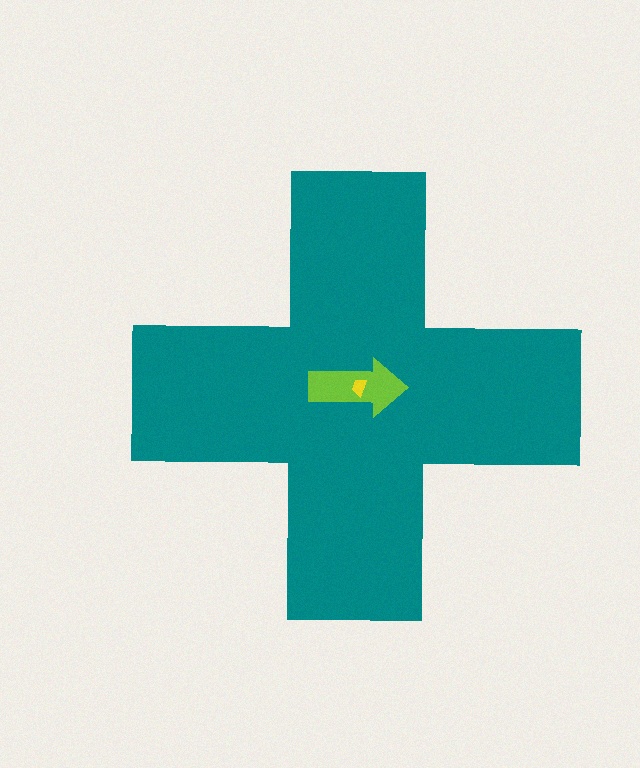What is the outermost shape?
The teal cross.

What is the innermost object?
The yellow trapezoid.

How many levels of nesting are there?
3.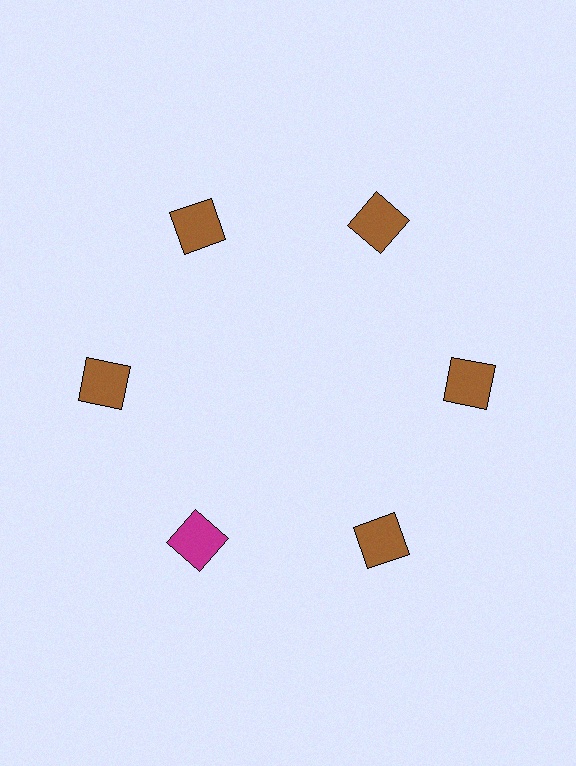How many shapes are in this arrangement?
There are 6 shapes arranged in a ring pattern.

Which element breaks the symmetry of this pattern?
The magenta square at roughly the 7 o'clock position breaks the symmetry. All other shapes are brown squares.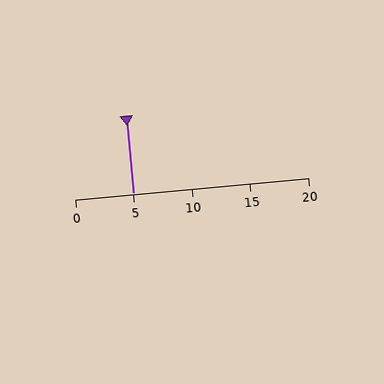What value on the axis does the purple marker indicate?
The marker indicates approximately 5.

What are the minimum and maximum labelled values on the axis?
The axis runs from 0 to 20.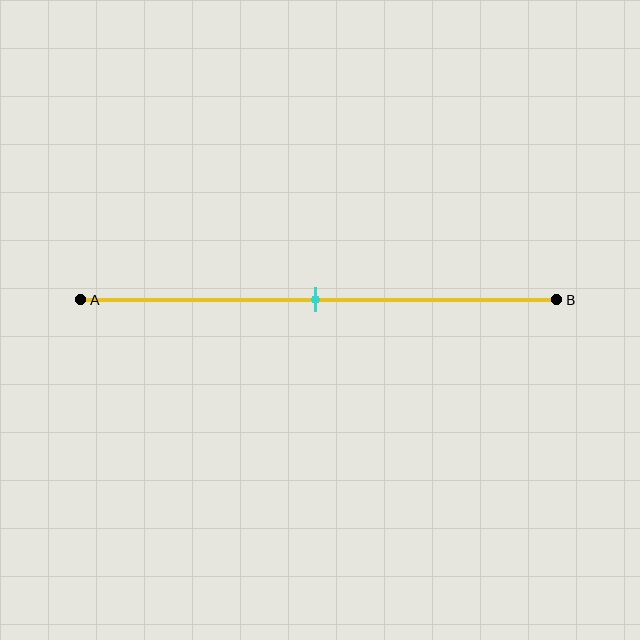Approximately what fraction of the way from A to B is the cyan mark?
The cyan mark is approximately 50% of the way from A to B.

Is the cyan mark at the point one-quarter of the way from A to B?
No, the mark is at about 50% from A, not at the 25% one-quarter point.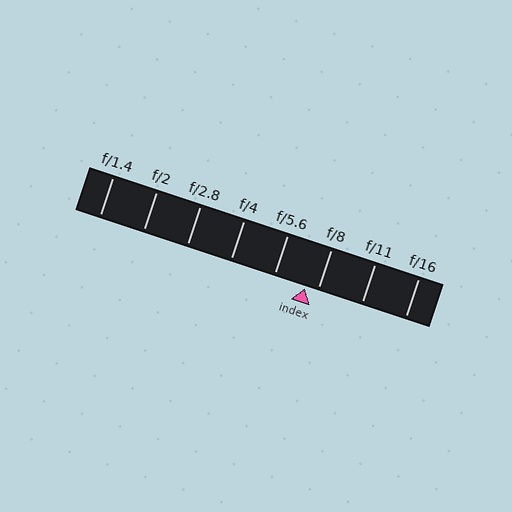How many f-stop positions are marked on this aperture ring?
There are 8 f-stop positions marked.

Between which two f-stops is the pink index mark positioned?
The index mark is between f/5.6 and f/8.